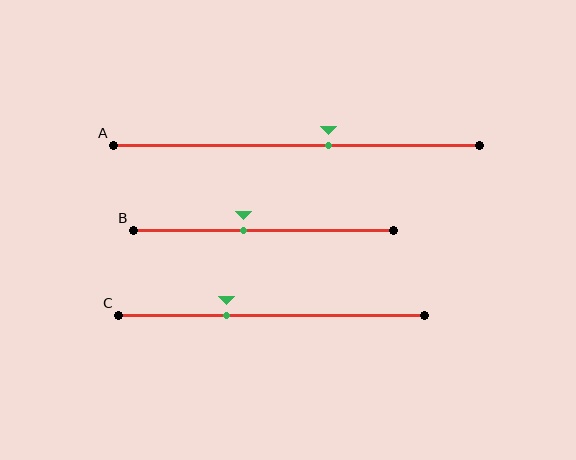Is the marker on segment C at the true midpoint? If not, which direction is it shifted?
No, the marker on segment C is shifted to the left by about 15% of the segment length.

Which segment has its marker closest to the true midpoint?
Segment B has its marker closest to the true midpoint.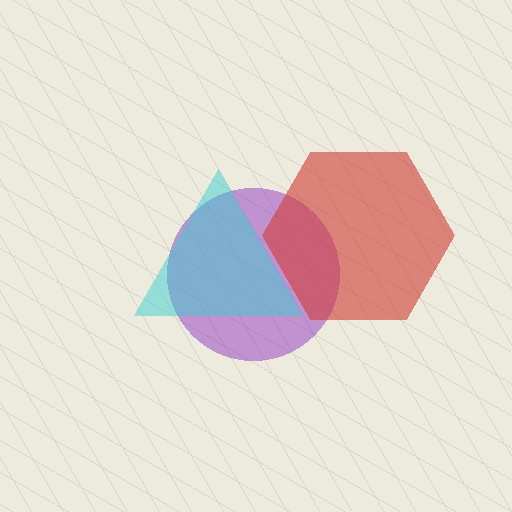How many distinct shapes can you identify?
There are 3 distinct shapes: a purple circle, a cyan triangle, a red hexagon.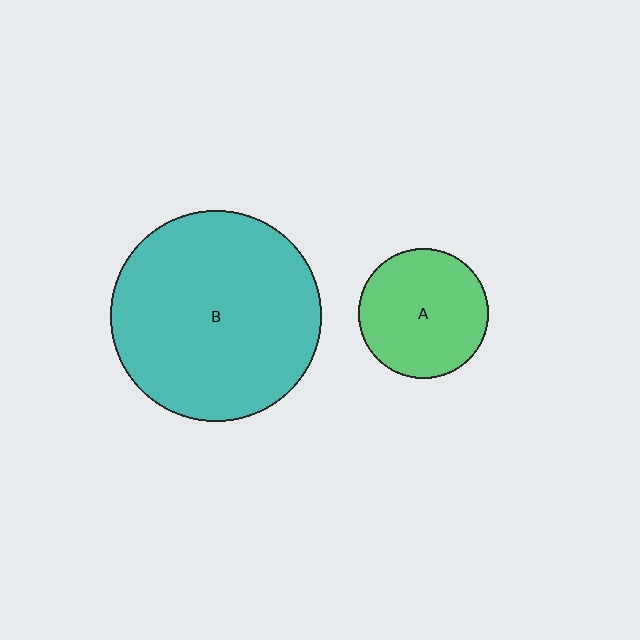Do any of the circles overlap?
No, none of the circles overlap.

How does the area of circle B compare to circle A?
Approximately 2.6 times.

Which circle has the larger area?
Circle B (teal).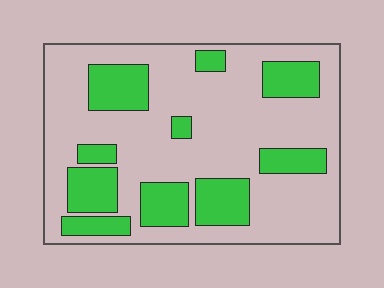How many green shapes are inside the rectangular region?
10.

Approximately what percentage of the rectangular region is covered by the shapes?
Approximately 30%.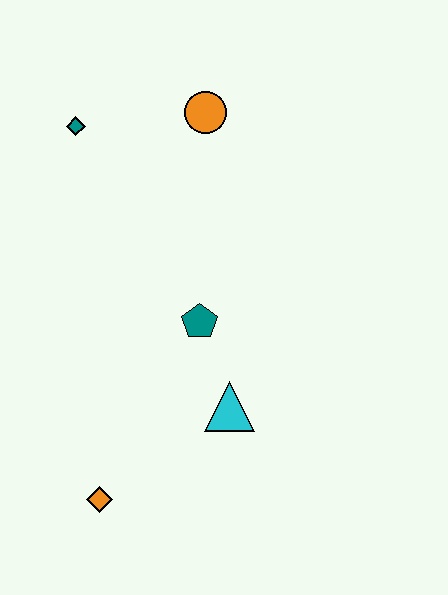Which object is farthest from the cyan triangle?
The teal diamond is farthest from the cyan triangle.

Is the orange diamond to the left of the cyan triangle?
Yes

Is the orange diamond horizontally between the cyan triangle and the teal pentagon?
No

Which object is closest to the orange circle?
The teal diamond is closest to the orange circle.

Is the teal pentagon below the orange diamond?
No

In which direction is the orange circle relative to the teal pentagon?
The orange circle is above the teal pentagon.